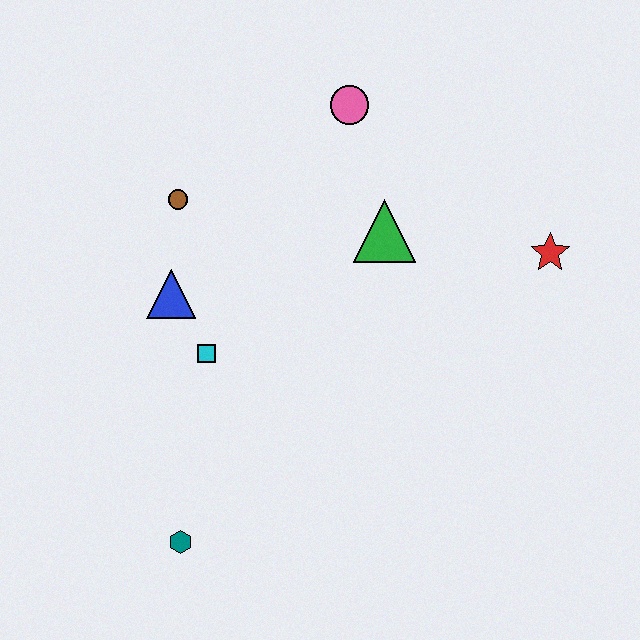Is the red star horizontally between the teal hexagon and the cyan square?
No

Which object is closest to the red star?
The green triangle is closest to the red star.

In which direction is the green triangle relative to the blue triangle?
The green triangle is to the right of the blue triangle.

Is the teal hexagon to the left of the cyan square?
Yes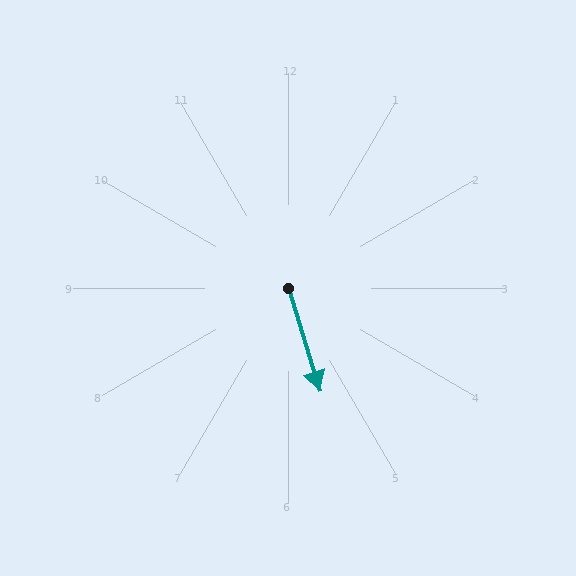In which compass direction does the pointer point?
South.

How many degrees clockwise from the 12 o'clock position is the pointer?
Approximately 163 degrees.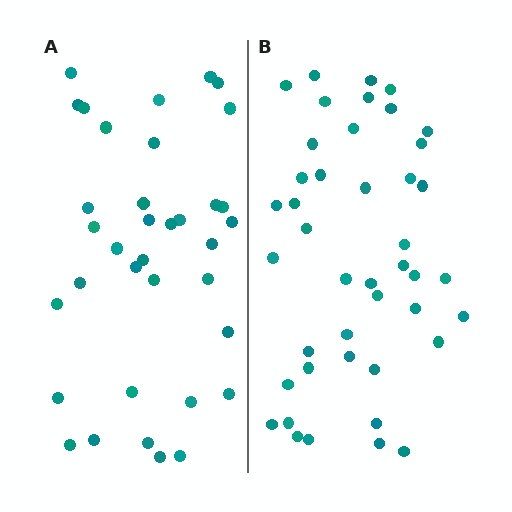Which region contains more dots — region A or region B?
Region B (the right region) has more dots.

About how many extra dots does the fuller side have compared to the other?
Region B has roughly 8 or so more dots than region A.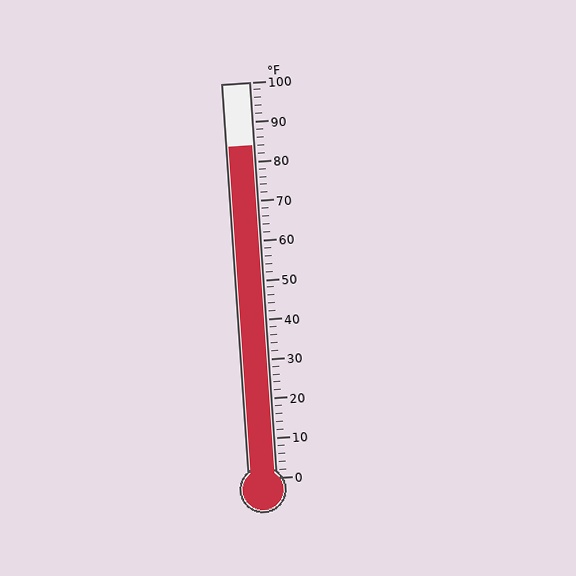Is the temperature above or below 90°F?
The temperature is below 90°F.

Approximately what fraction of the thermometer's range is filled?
The thermometer is filled to approximately 85% of its range.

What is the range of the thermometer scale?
The thermometer scale ranges from 0°F to 100°F.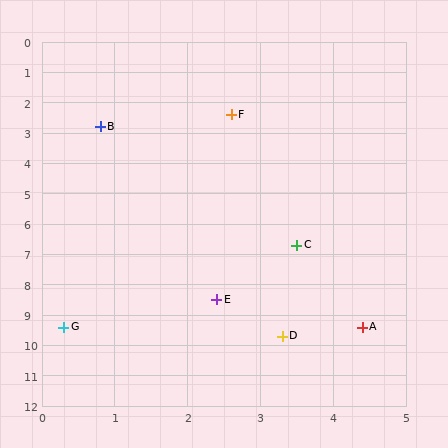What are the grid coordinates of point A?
Point A is at approximately (4.4, 9.4).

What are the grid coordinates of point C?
Point C is at approximately (3.5, 6.7).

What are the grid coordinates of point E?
Point E is at approximately (2.4, 8.5).